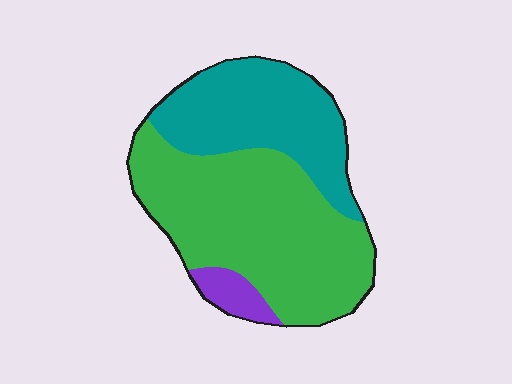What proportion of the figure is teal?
Teal takes up about one third (1/3) of the figure.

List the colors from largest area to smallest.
From largest to smallest: green, teal, purple.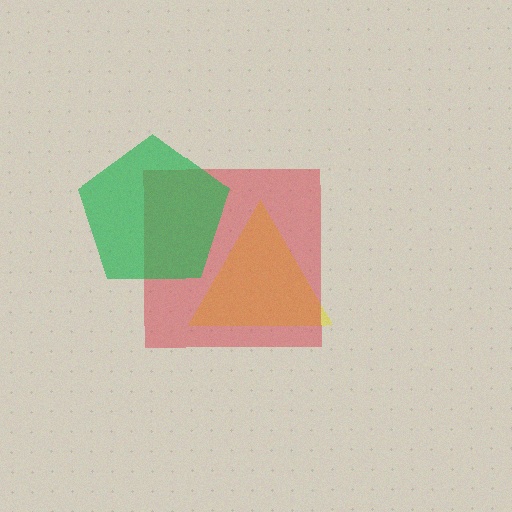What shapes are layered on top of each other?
The layered shapes are: a yellow triangle, a red square, a green pentagon.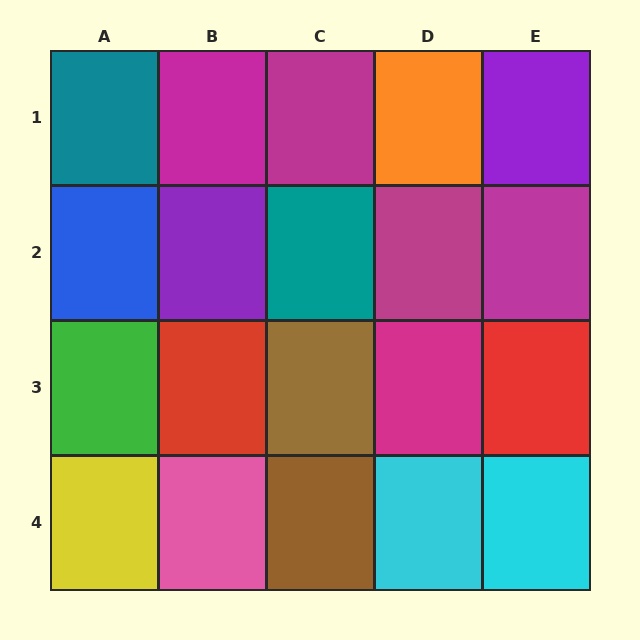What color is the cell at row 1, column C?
Magenta.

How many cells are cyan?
2 cells are cyan.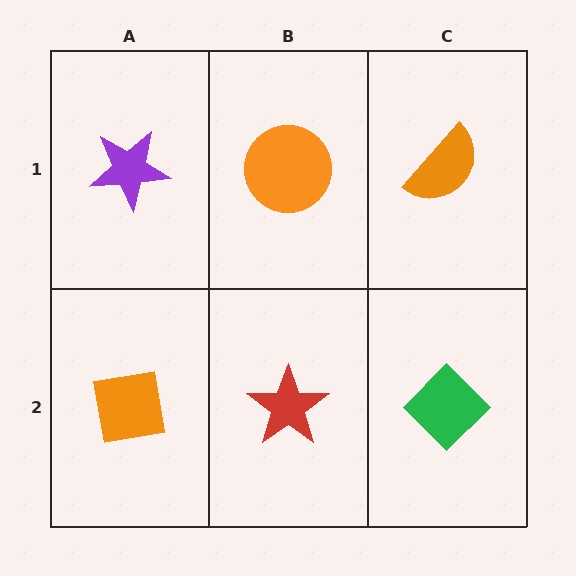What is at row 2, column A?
An orange square.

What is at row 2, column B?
A red star.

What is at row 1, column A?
A purple star.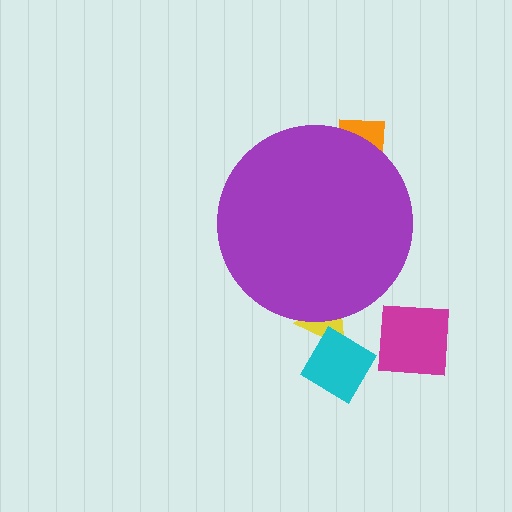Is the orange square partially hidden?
Yes, the orange square is partially hidden behind the purple circle.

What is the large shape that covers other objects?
A purple circle.